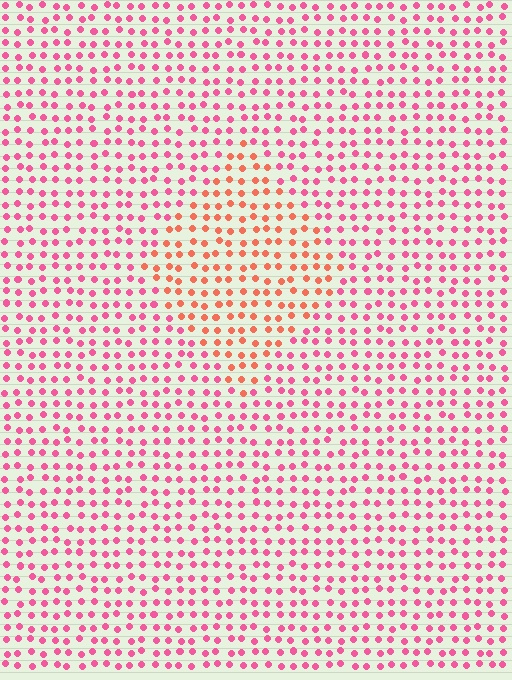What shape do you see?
I see a diamond.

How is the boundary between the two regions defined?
The boundary is defined purely by a slight shift in hue (about 36 degrees). Spacing, size, and orientation are identical on both sides.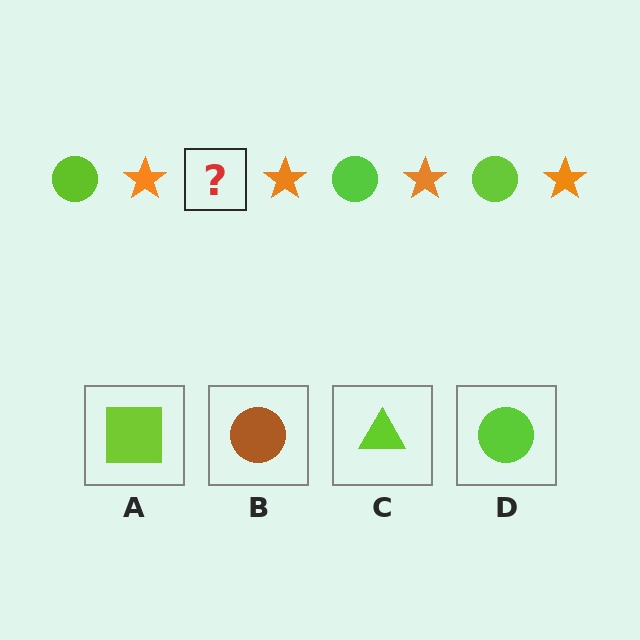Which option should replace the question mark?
Option D.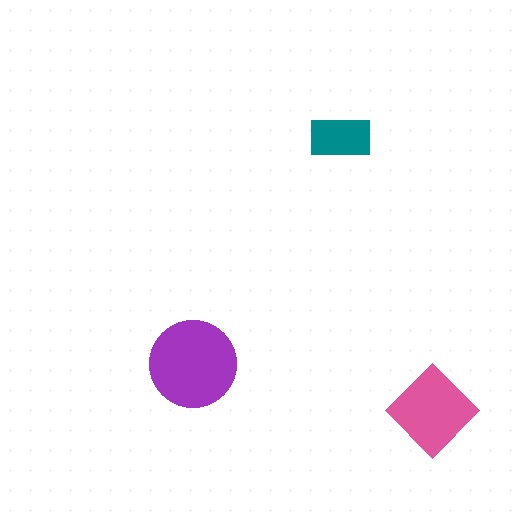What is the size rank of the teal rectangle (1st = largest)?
3rd.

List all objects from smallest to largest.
The teal rectangle, the pink diamond, the purple circle.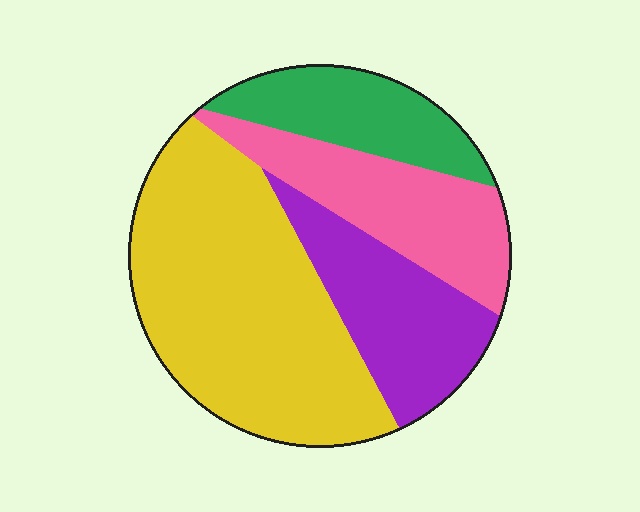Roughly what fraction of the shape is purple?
Purple takes up about one fifth (1/5) of the shape.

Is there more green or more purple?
Purple.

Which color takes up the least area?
Green, at roughly 15%.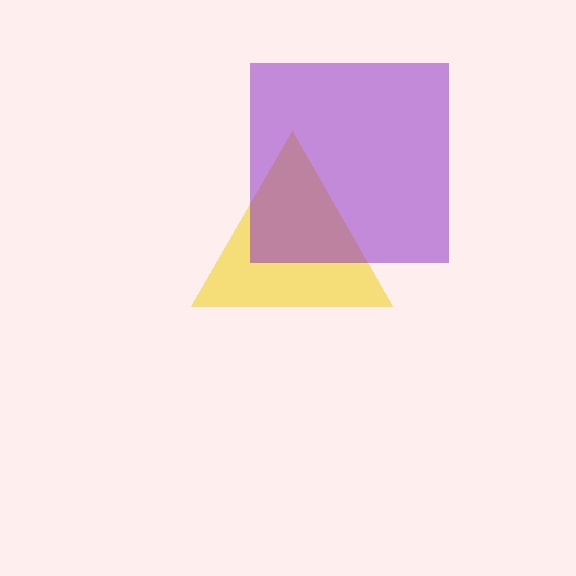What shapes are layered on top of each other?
The layered shapes are: a yellow triangle, a purple square.